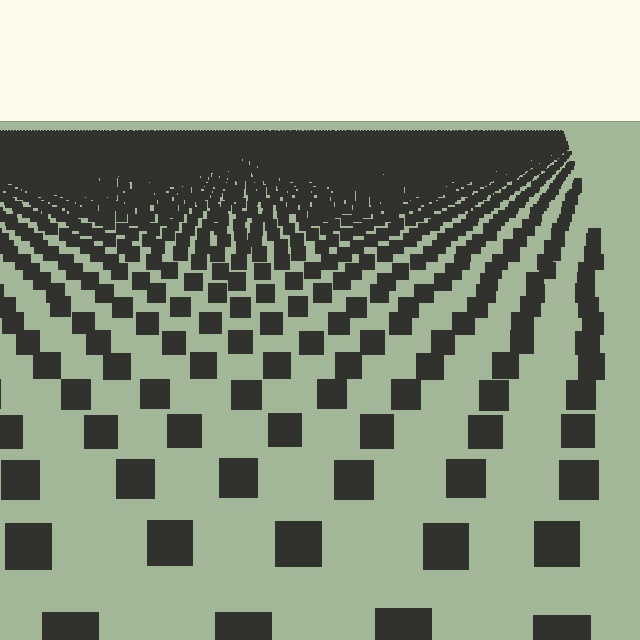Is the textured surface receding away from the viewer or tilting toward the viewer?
The surface is receding away from the viewer. Texture elements get smaller and denser toward the top.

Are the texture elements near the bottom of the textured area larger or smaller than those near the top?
Larger. Near the bottom, elements are closer to the viewer and appear at a bigger on-screen size.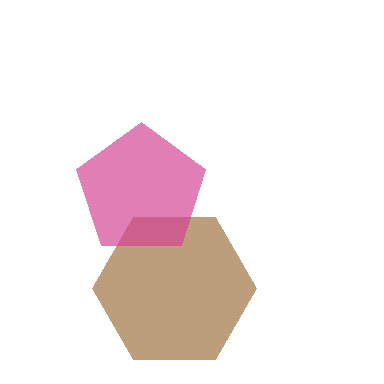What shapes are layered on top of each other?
The layered shapes are: a brown hexagon, a magenta pentagon.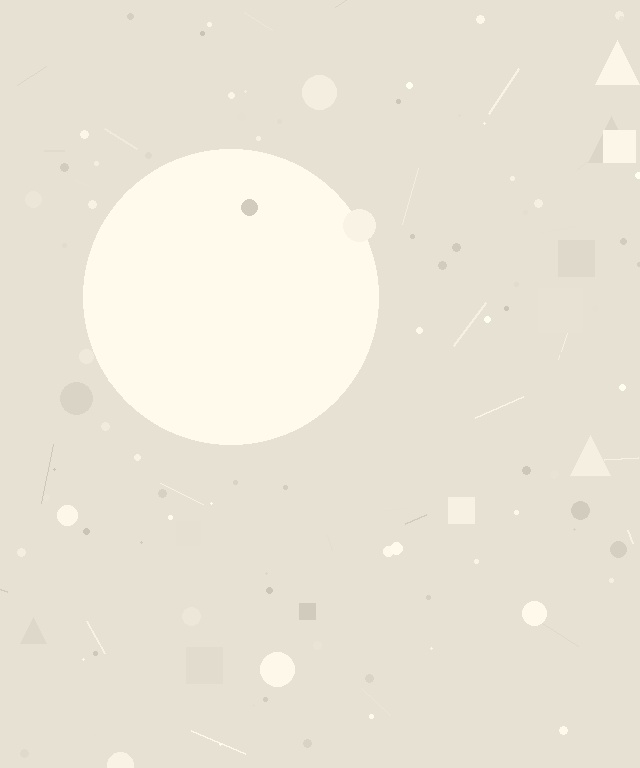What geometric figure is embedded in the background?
A circle is embedded in the background.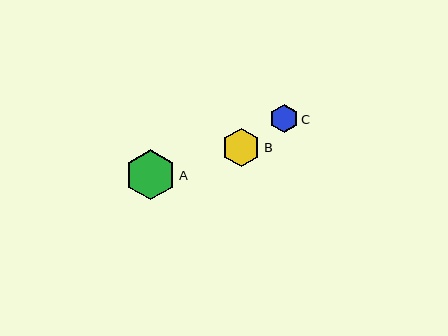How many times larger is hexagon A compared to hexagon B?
Hexagon A is approximately 1.3 times the size of hexagon B.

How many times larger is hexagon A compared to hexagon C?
Hexagon A is approximately 1.8 times the size of hexagon C.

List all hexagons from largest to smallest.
From largest to smallest: A, B, C.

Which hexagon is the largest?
Hexagon A is the largest with a size of approximately 50 pixels.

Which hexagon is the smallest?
Hexagon C is the smallest with a size of approximately 28 pixels.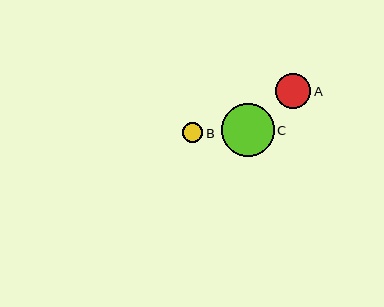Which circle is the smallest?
Circle B is the smallest with a size of approximately 20 pixels.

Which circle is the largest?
Circle C is the largest with a size of approximately 52 pixels.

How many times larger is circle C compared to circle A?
Circle C is approximately 1.5 times the size of circle A.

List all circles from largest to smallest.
From largest to smallest: C, A, B.